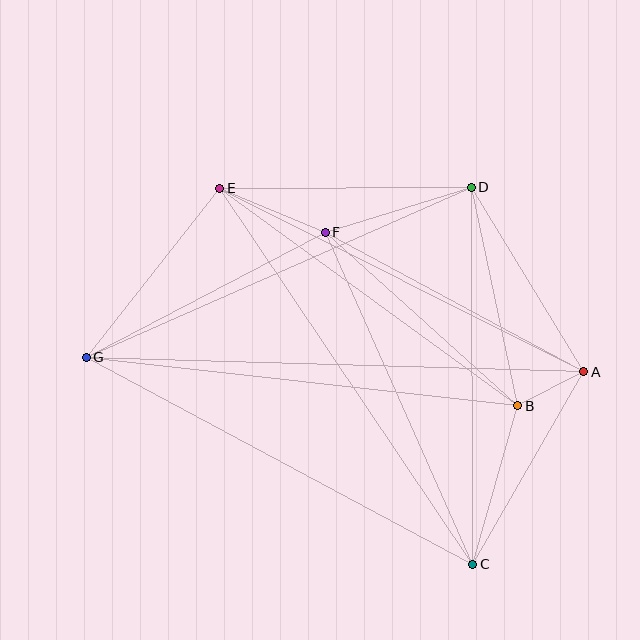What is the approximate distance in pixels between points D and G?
The distance between D and G is approximately 421 pixels.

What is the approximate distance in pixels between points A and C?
The distance between A and C is approximately 222 pixels.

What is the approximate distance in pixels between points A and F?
The distance between A and F is approximately 294 pixels.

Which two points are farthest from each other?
Points A and G are farthest from each other.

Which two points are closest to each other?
Points A and B are closest to each other.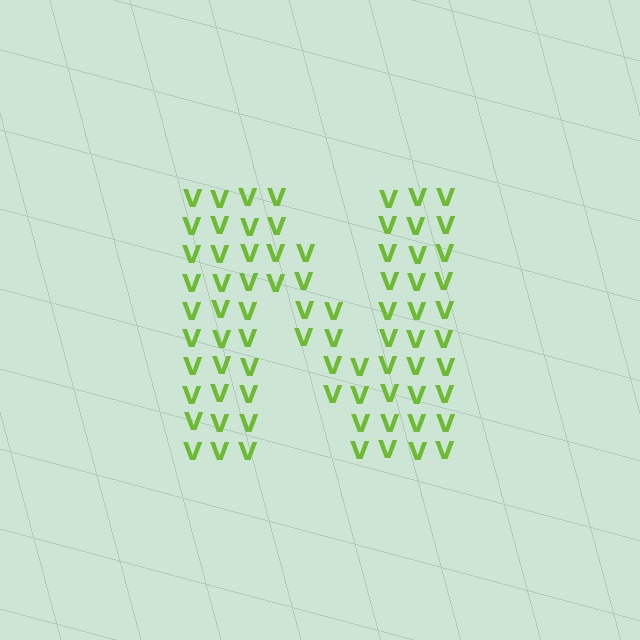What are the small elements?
The small elements are letter V's.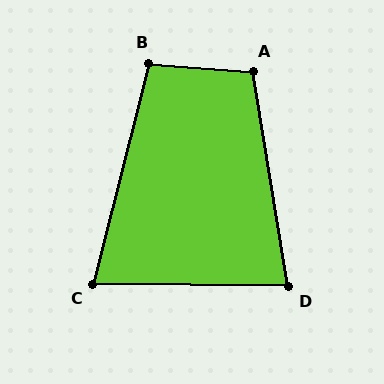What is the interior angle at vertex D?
Approximately 80 degrees (acute).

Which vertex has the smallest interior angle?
C, at approximately 76 degrees.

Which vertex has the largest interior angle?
A, at approximately 104 degrees.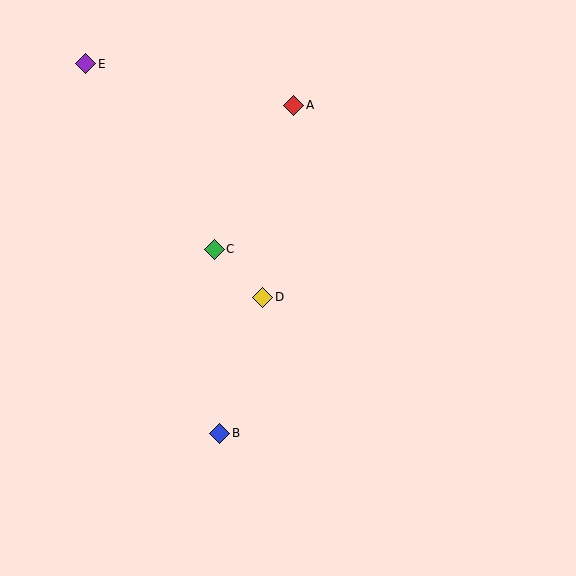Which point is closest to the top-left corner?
Point E is closest to the top-left corner.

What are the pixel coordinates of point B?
Point B is at (220, 433).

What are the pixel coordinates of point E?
Point E is at (86, 64).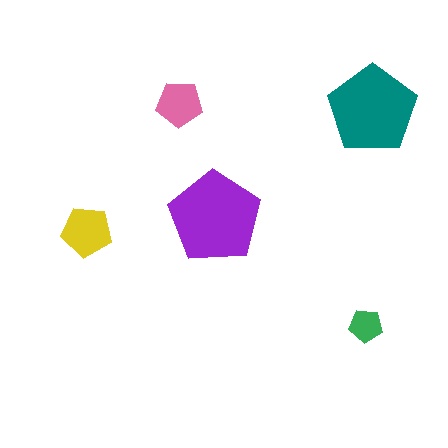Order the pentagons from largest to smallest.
the purple one, the teal one, the yellow one, the pink one, the green one.